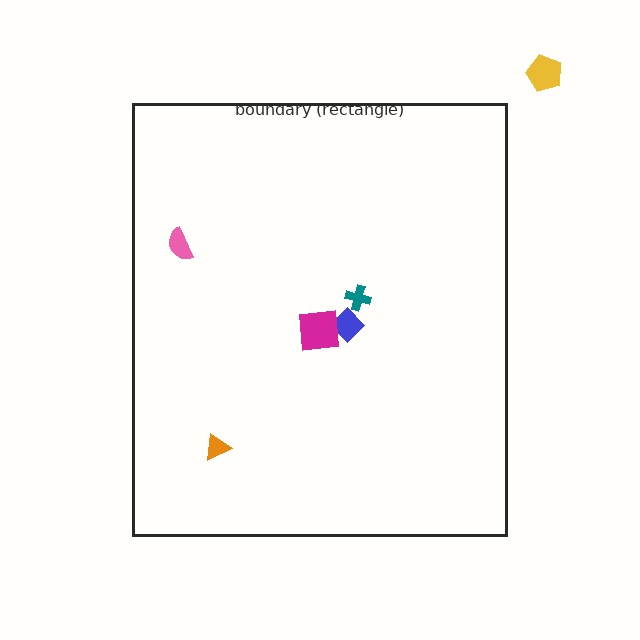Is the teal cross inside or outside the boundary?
Inside.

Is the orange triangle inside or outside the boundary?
Inside.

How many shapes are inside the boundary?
5 inside, 1 outside.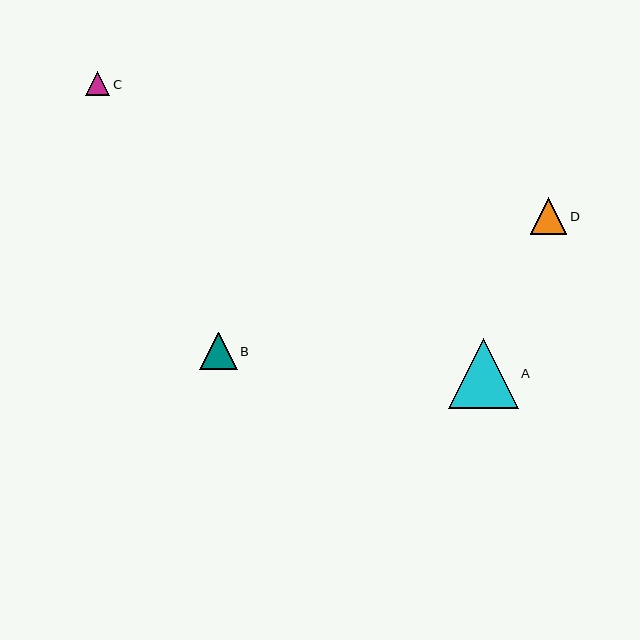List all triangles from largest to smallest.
From largest to smallest: A, B, D, C.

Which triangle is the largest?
Triangle A is the largest with a size of approximately 70 pixels.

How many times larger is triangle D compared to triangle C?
Triangle D is approximately 1.5 times the size of triangle C.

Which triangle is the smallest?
Triangle C is the smallest with a size of approximately 24 pixels.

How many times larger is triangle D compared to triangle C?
Triangle D is approximately 1.5 times the size of triangle C.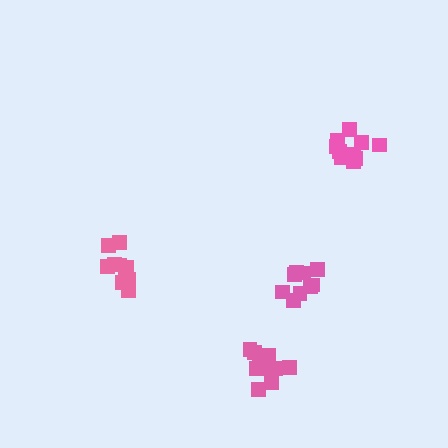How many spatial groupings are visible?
There are 4 spatial groupings.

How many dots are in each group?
Group 1: 10 dots, Group 2: 11 dots, Group 3: 10 dots, Group 4: 9 dots (40 total).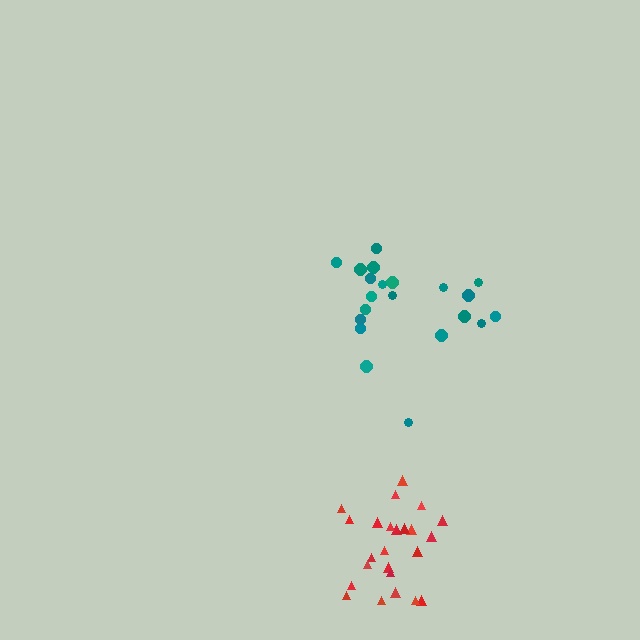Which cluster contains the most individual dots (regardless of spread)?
Red (24).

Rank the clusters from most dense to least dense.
red, teal.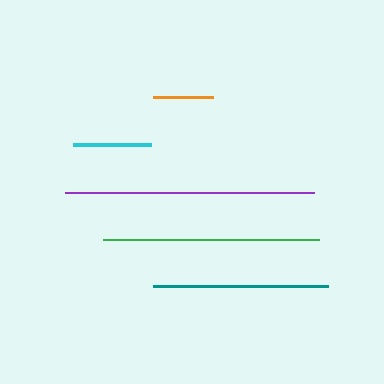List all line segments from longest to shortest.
From longest to shortest: purple, green, teal, cyan, orange.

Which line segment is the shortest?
The orange line is the shortest at approximately 60 pixels.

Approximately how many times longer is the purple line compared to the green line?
The purple line is approximately 1.2 times the length of the green line.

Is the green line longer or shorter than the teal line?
The green line is longer than the teal line.